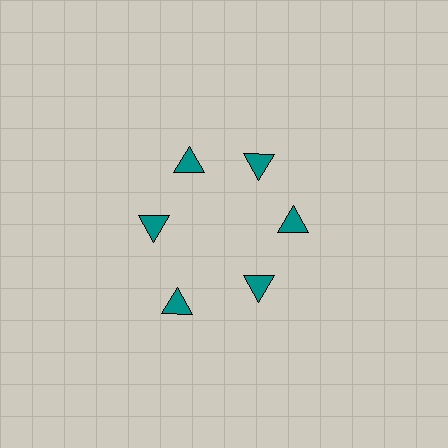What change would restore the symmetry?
The symmetry would be restored by moving it inward, back onto the ring so that all 6 triangles sit at equal angles and equal distance from the center.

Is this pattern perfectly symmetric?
No. The 6 teal triangles are arranged in a ring, but one element near the 7 o'clock position is pushed outward from the center, breaking the 6-fold rotational symmetry.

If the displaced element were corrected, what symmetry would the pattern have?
It would have 6-fold rotational symmetry — the pattern would map onto itself every 60 degrees.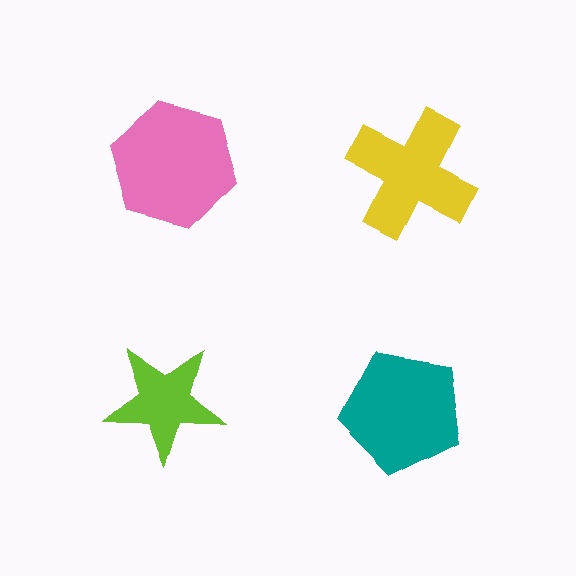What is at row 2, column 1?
A lime star.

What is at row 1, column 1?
A pink hexagon.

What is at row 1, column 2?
A yellow cross.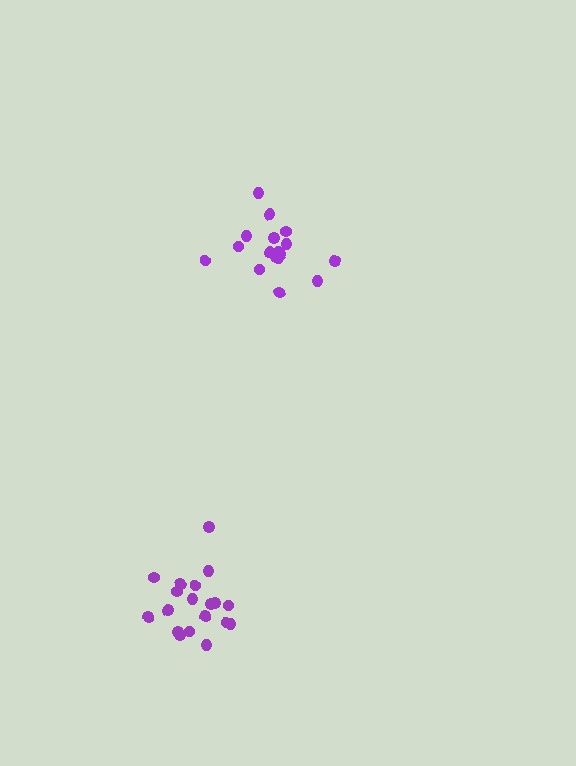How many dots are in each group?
Group 1: 19 dots, Group 2: 17 dots (36 total).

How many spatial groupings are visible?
There are 2 spatial groupings.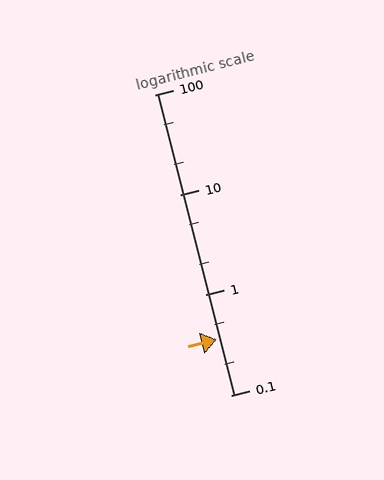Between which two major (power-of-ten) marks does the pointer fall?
The pointer is between 0.1 and 1.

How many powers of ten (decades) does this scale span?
The scale spans 3 decades, from 0.1 to 100.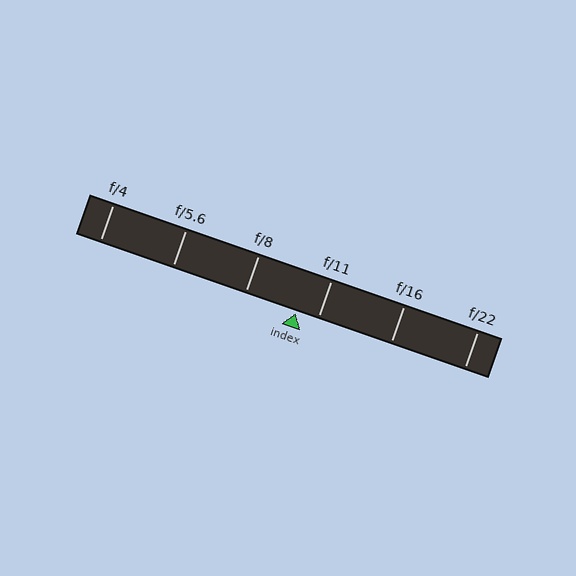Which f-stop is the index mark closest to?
The index mark is closest to f/11.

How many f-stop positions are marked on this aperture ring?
There are 6 f-stop positions marked.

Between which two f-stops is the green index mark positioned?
The index mark is between f/8 and f/11.